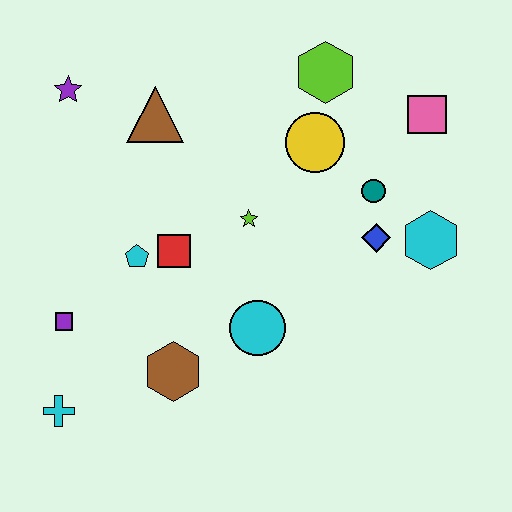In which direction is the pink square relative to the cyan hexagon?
The pink square is above the cyan hexagon.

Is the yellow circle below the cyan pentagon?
No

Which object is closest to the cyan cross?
The purple square is closest to the cyan cross.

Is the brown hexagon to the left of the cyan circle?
Yes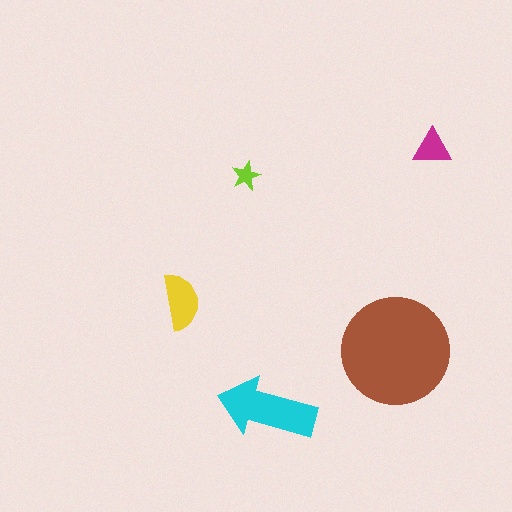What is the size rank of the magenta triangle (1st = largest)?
4th.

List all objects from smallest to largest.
The lime star, the magenta triangle, the yellow semicircle, the cyan arrow, the brown circle.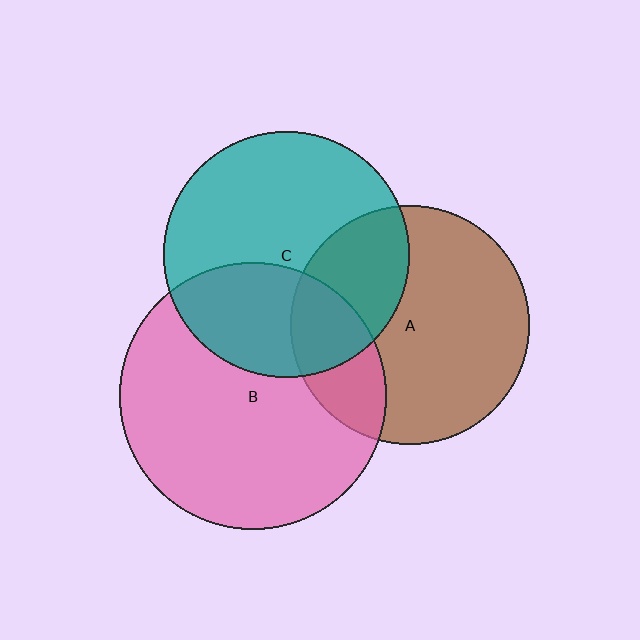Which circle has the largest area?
Circle B (pink).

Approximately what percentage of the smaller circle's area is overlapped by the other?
Approximately 25%.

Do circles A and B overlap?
Yes.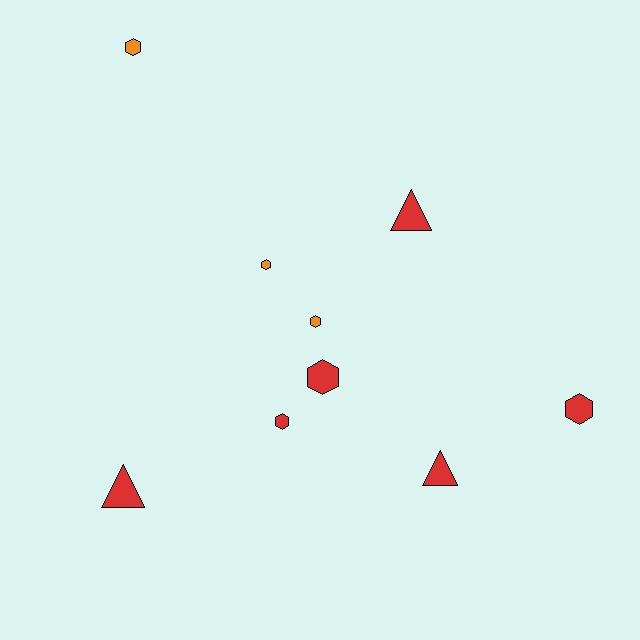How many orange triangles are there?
There are no orange triangles.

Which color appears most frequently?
Red, with 6 objects.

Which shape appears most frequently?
Hexagon, with 6 objects.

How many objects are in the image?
There are 9 objects.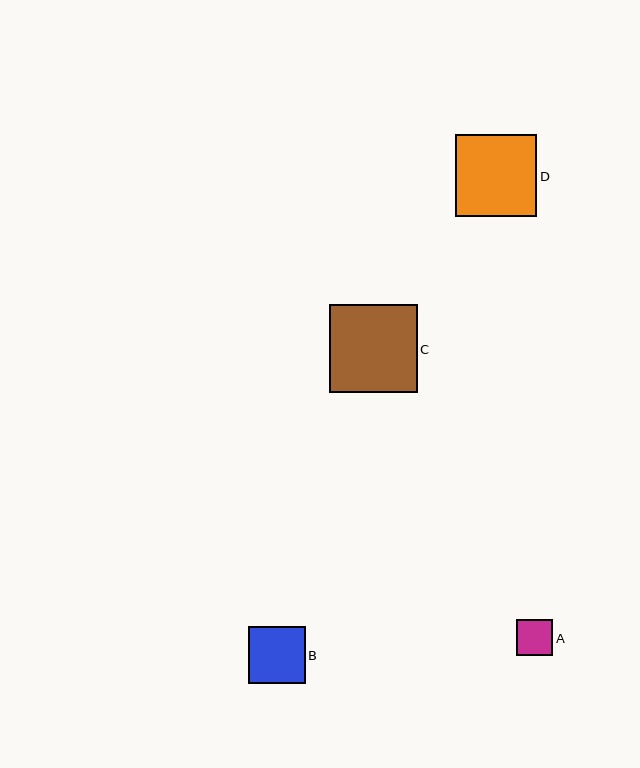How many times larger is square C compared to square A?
Square C is approximately 2.4 times the size of square A.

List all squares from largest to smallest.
From largest to smallest: C, D, B, A.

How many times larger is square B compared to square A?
Square B is approximately 1.6 times the size of square A.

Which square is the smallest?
Square A is the smallest with a size of approximately 36 pixels.